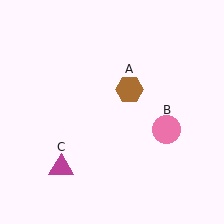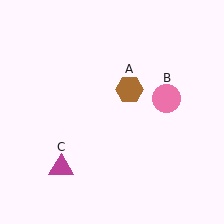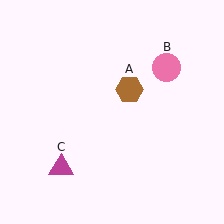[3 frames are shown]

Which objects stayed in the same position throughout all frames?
Brown hexagon (object A) and magenta triangle (object C) remained stationary.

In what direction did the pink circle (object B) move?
The pink circle (object B) moved up.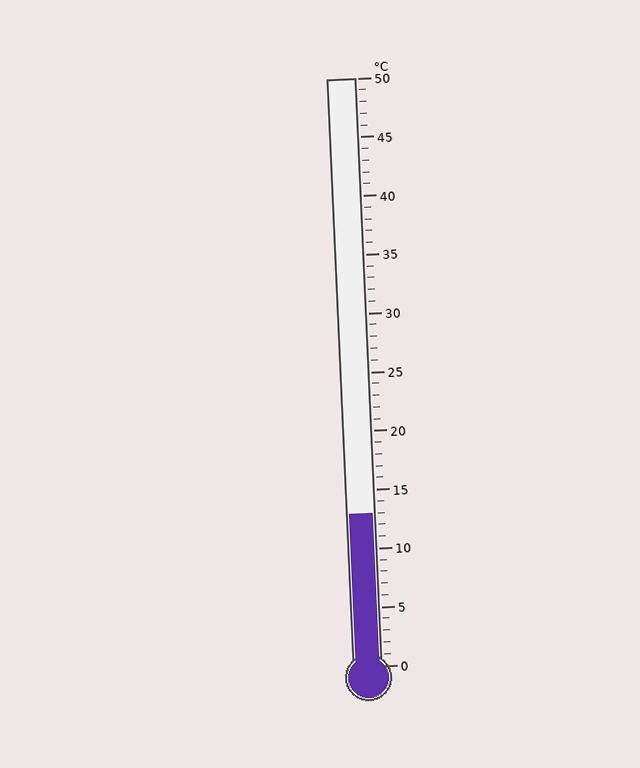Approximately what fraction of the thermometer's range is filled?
The thermometer is filled to approximately 25% of its range.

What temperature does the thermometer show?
The thermometer shows approximately 13°C.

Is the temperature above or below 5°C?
The temperature is above 5°C.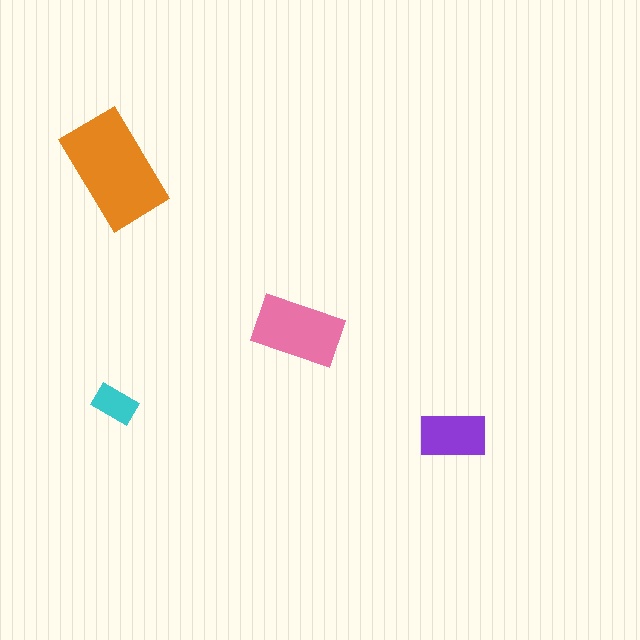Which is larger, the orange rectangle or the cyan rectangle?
The orange one.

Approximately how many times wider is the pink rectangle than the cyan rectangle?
About 2 times wider.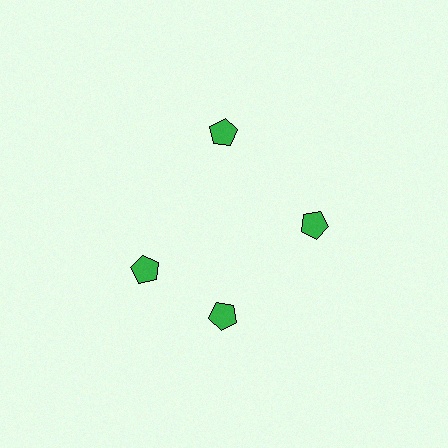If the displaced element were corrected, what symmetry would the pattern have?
It would have 4-fold rotational symmetry — the pattern would map onto itself every 90 degrees.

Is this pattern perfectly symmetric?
No. The 4 green pentagons are arranged in a ring, but one element near the 9 o'clock position is rotated out of alignment along the ring, breaking the 4-fold rotational symmetry.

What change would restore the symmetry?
The symmetry would be restored by rotating it back into even spacing with its neighbors so that all 4 pentagons sit at equal angles and equal distance from the center.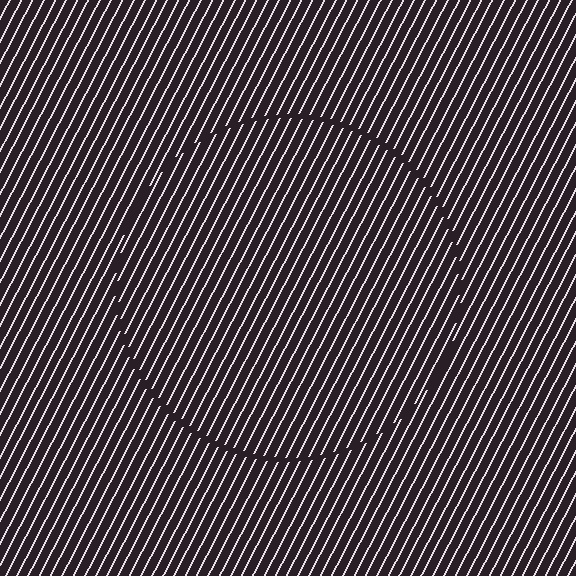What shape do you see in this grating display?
An illusory circle. The interior of the shape contains the same grating, shifted by half a period — the contour is defined by the phase discontinuity where line-ends from the inner and outer gratings abut.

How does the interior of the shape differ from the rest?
The interior of the shape contains the same grating, shifted by half a period — the contour is defined by the phase discontinuity where line-ends from the inner and outer gratings abut.